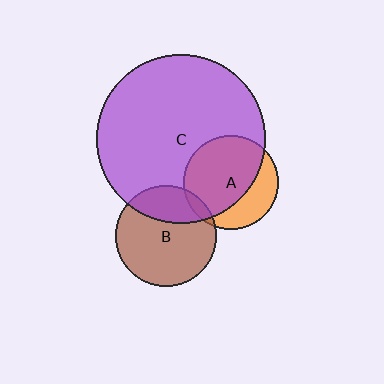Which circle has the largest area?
Circle C (purple).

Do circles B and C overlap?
Yes.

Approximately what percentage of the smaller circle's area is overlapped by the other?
Approximately 30%.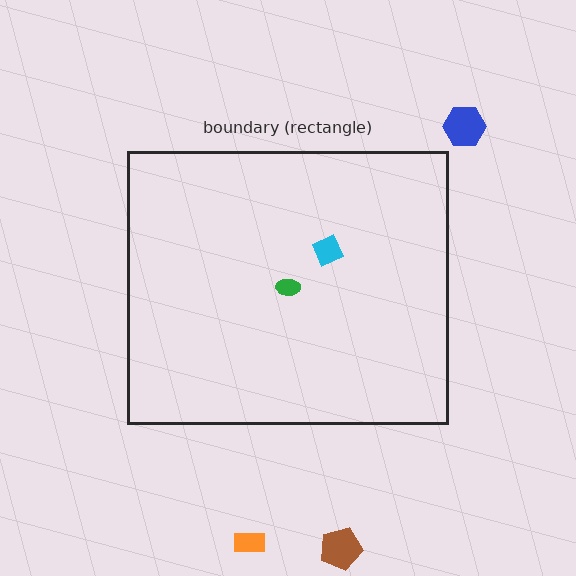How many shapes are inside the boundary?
2 inside, 3 outside.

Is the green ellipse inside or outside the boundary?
Inside.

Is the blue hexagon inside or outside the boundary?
Outside.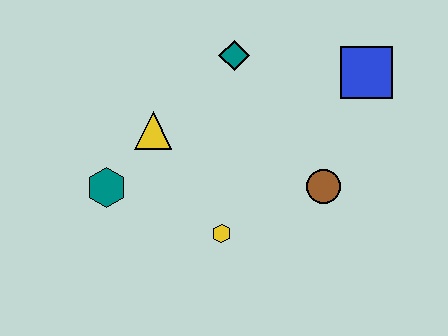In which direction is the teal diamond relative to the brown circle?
The teal diamond is above the brown circle.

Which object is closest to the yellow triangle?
The teal hexagon is closest to the yellow triangle.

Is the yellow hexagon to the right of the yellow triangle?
Yes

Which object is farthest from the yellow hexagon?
The blue square is farthest from the yellow hexagon.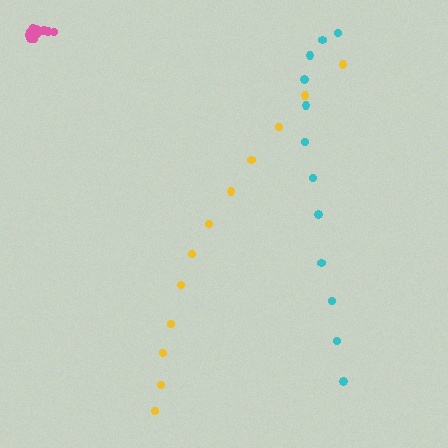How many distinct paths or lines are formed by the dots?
There are 3 distinct paths.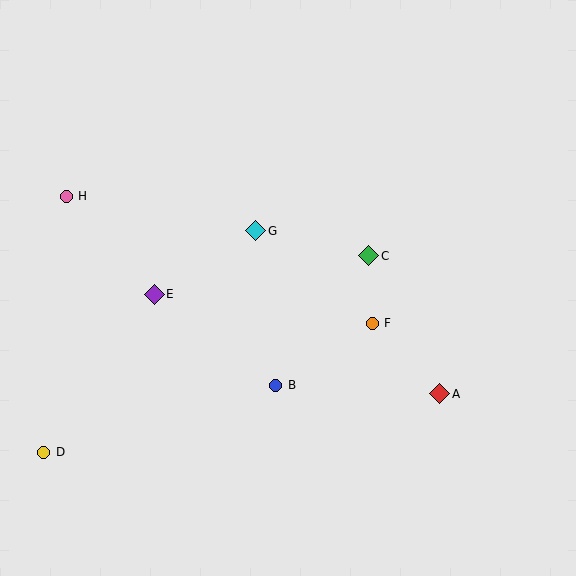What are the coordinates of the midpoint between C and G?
The midpoint between C and G is at (312, 243).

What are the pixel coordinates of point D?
Point D is at (44, 452).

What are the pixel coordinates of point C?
Point C is at (369, 256).